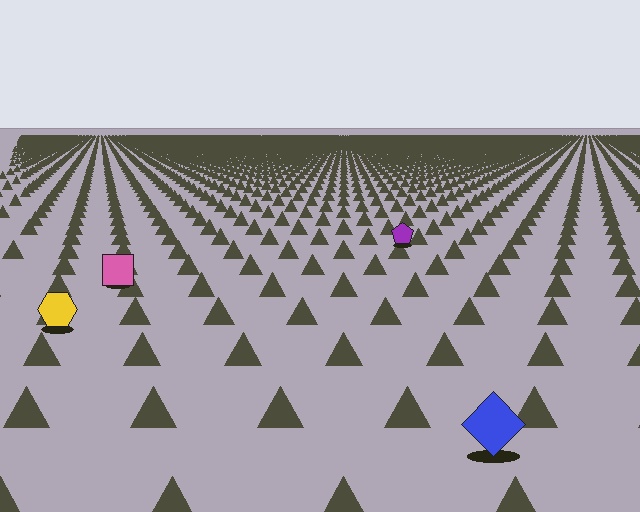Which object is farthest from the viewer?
The purple pentagon is farthest from the viewer. It appears smaller and the ground texture around it is denser.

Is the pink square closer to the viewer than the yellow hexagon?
No. The yellow hexagon is closer — you can tell from the texture gradient: the ground texture is coarser near it.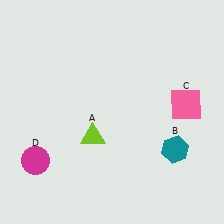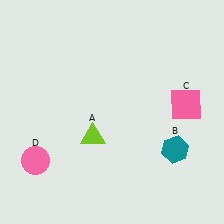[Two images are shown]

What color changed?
The circle (D) changed from magenta in Image 1 to pink in Image 2.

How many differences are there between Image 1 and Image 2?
There is 1 difference between the two images.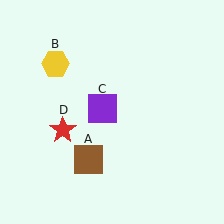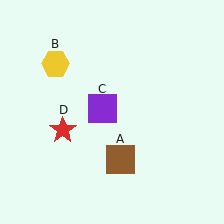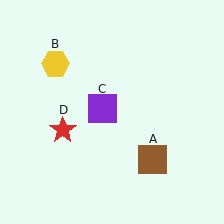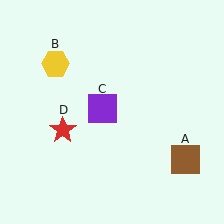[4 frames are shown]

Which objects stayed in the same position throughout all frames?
Yellow hexagon (object B) and purple square (object C) and red star (object D) remained stationary.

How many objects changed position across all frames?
1 object changed position: brown square (object A).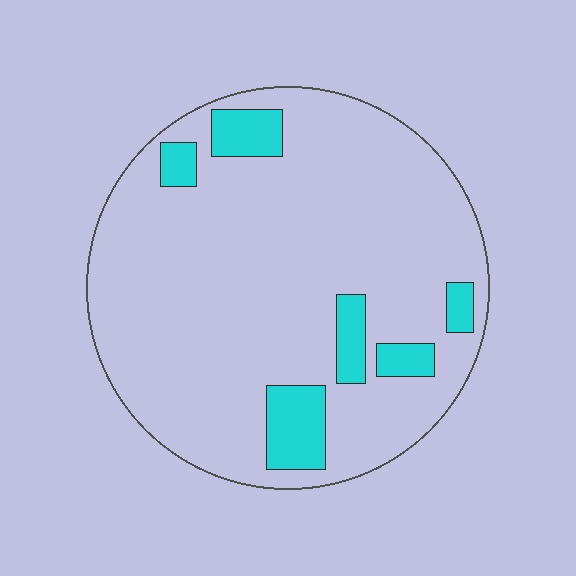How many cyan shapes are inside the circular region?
6.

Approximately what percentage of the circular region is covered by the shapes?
Approximately 15%.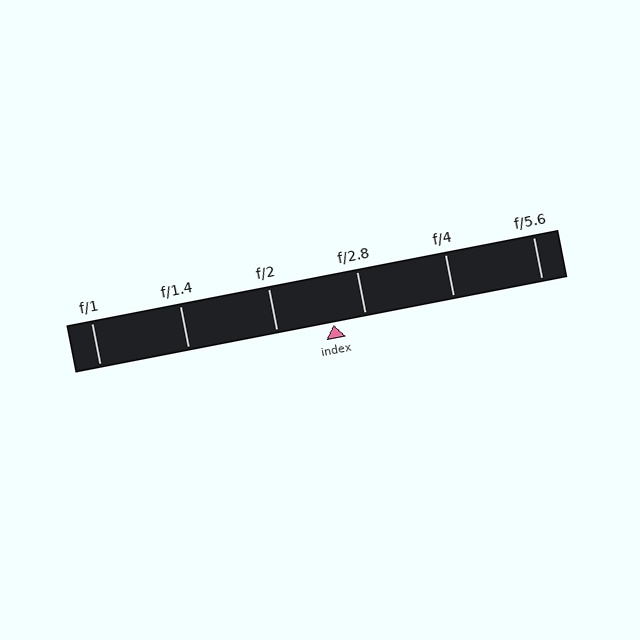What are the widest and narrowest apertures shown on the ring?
The widest aperture shown is f/1 and the narrowest is f/5.6.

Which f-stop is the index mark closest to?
The index mark is closest to f/2.8.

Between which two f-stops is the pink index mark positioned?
The index mark is between f/2 and f/2.8.